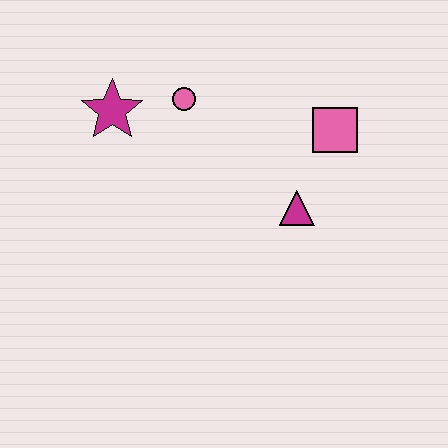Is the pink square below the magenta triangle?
No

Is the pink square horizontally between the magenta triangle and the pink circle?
No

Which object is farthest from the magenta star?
The pink square is farthest from the magenta star.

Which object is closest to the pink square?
The magenta triangle is closest to the pink square.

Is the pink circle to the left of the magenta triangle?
Yes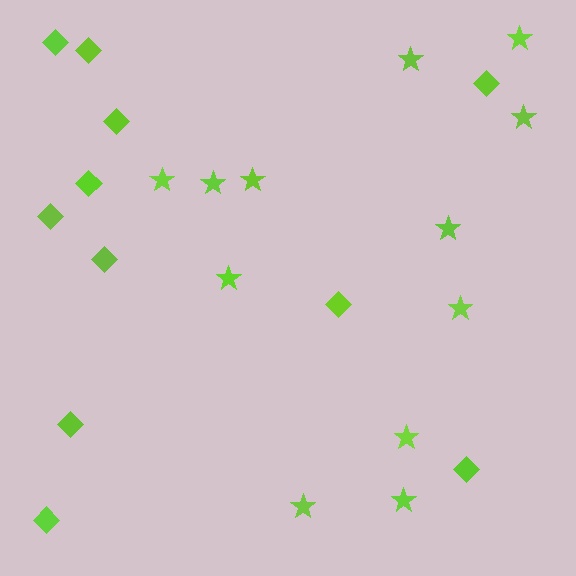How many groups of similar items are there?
There are 2 groups: one group of stars (12) and one group of diamonds (11).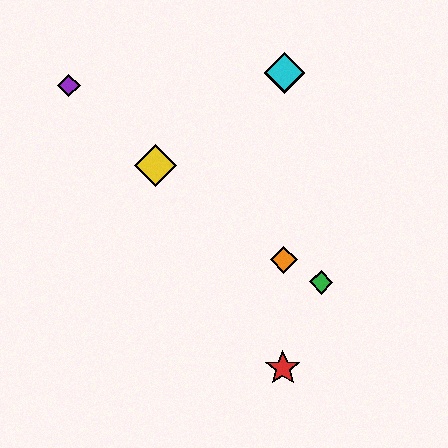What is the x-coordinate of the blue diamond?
The blue diamond is at x≈285.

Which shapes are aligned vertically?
The red star, the blue diamond, the orange diamond, the cyan diamond are aligned vertically.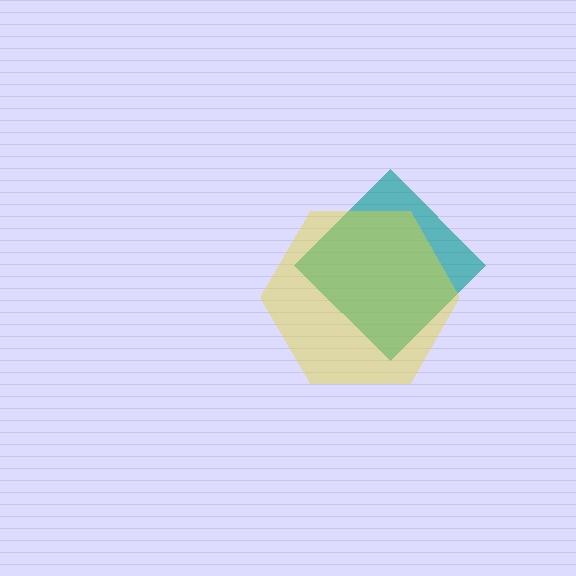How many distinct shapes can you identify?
There are 2 distinct shapes: a teal diamond, a yellow hexagon.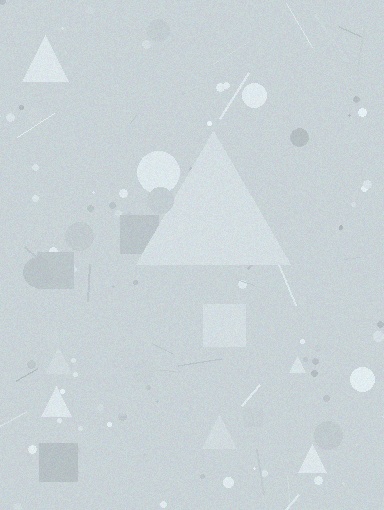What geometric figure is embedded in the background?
A triangle is embedded in the background.